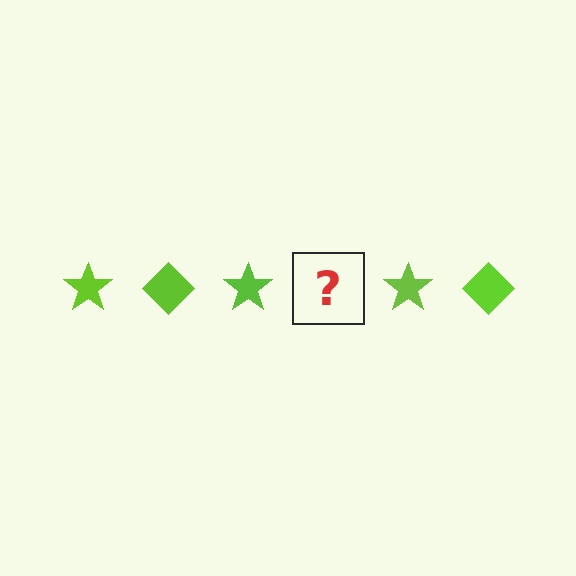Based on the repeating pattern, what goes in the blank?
The blank should be a lime diamond.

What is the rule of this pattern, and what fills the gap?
The rule is that the pattern cycles through star, diamond shapes in lime. The gap should be filled with a lime diamond.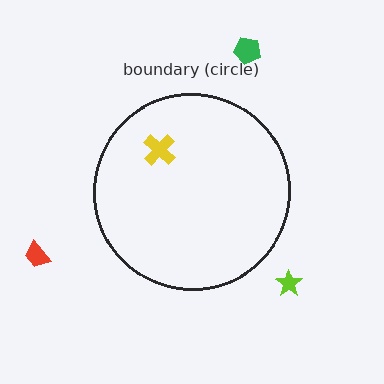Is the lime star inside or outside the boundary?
Outside.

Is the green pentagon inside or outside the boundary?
Outside.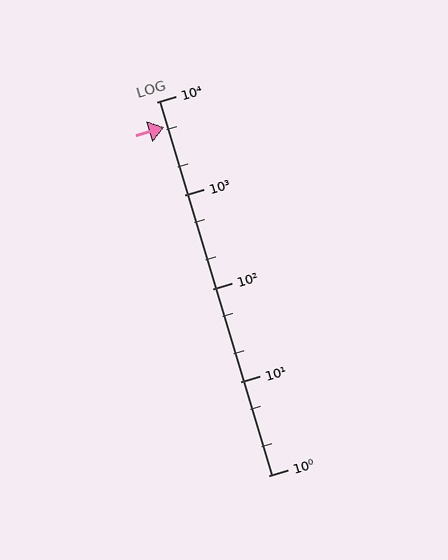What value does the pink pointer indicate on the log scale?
The pointer indicates approximately 5300.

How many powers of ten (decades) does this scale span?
The scale spans 4 decades, from 1 to 10000.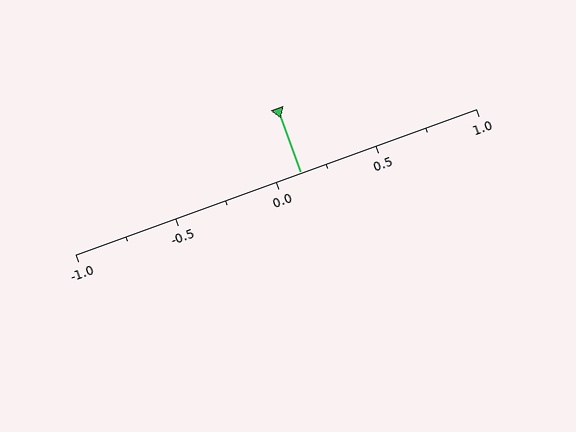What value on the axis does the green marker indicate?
The marker indicates approximately 0.12.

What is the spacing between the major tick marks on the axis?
The major ticks are spaced 0.5 apart.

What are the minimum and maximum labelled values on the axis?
The axis runs from -1.0 to 1.0.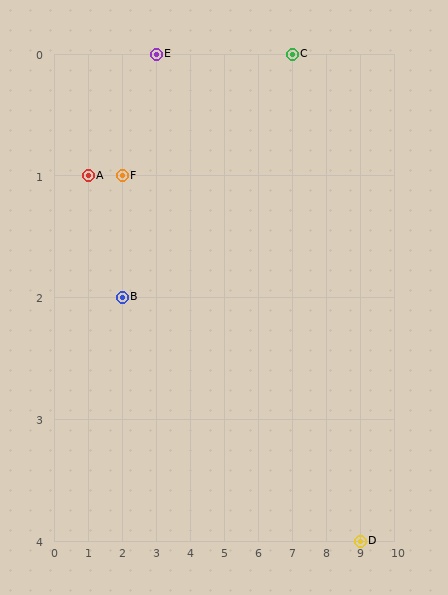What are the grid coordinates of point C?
Point C is at grid coordinates (7, 0).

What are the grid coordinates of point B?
Point B is at grid coordinates (2, 2).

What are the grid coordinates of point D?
Point D is at grid coordinates (9, 4).